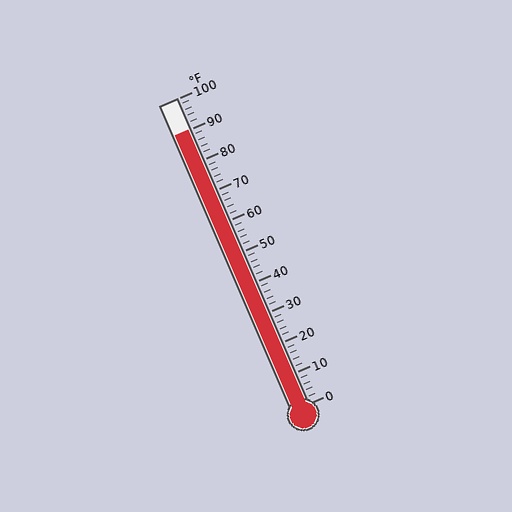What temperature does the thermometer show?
The thermometer shows approximately 90°F.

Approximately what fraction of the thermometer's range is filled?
The thermometer is filled to approximately 90% of its range.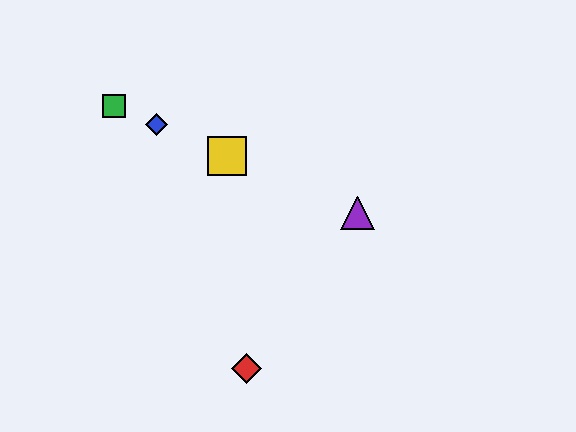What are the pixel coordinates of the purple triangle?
The purple triangle is at (357, 213).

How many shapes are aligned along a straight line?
4 shapes (the blue diamond, the green square, the yellow square, the purple triangle) are aligned along a straight line.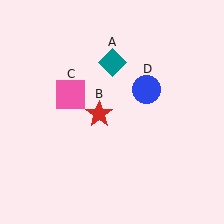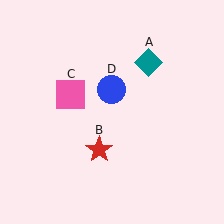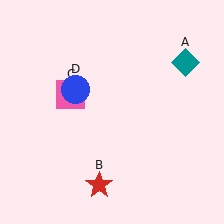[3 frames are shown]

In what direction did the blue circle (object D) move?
The blue circle (object D) moved left.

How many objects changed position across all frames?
3 objects changed position: teal diamond (object A), red star (object B), blue circle (object D).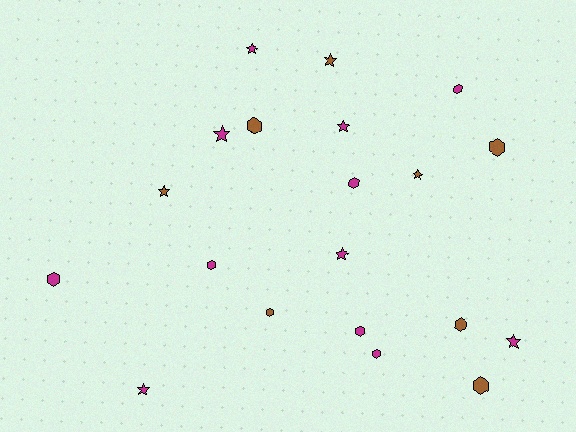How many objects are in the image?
There are 20 objects.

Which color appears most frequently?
Magenta, with 12 objects.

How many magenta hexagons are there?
There are 6 magenta hexagons.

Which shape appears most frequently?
Hexagon, with 11 objects.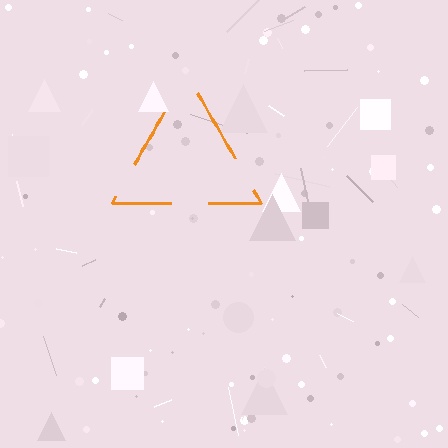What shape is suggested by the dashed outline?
The dashed outline suggests a triangle.